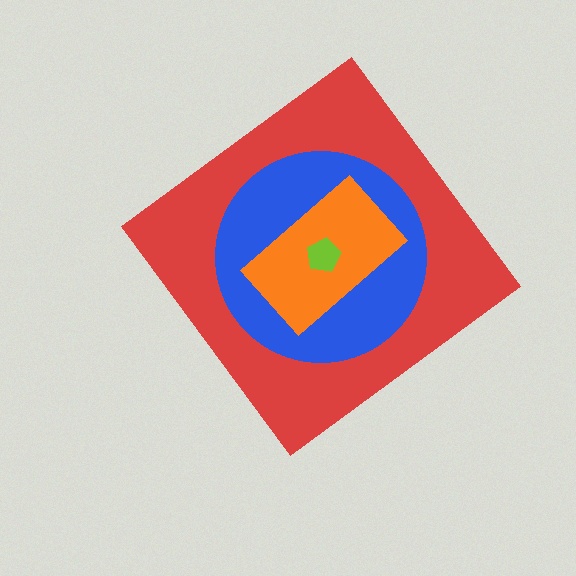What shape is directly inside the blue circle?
The orange rectangle.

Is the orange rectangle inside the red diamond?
Yes.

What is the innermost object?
The lime pentagon.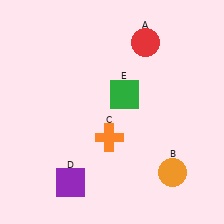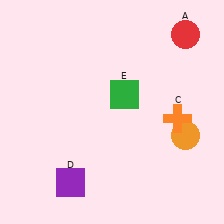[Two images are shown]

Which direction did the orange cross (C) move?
The orange cross (C) moved right.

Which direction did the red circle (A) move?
The red circle (A) moved right.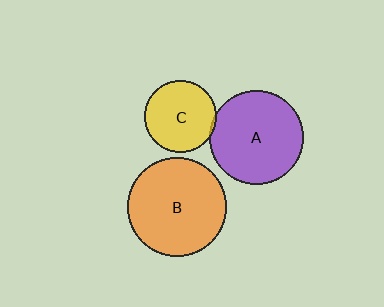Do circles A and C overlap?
Yes.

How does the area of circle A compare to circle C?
Approximately 1.7 times.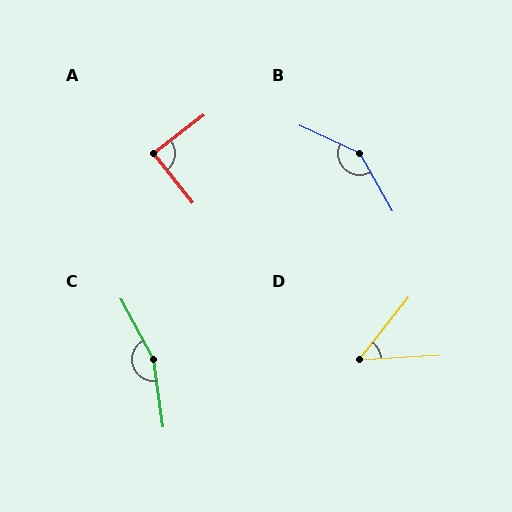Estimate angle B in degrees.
Approximately 144 degrees.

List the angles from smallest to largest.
D (48°), A (89°), B (144°), C (160°).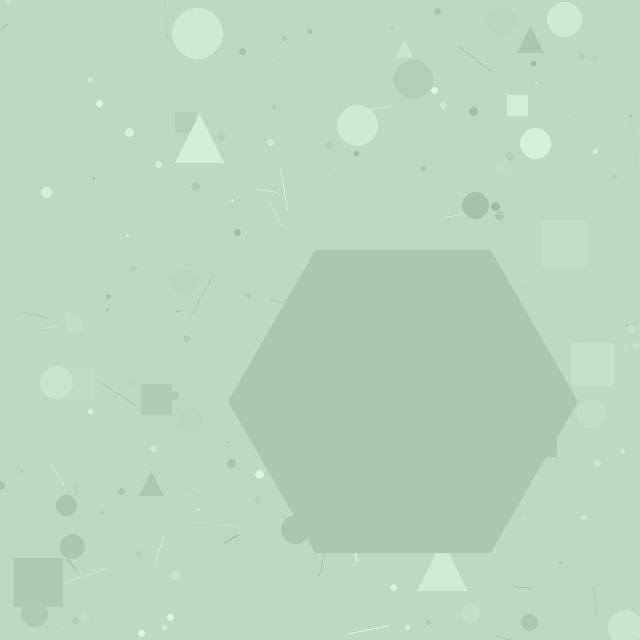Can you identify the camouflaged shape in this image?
The camouflaged shape is a hexagon.